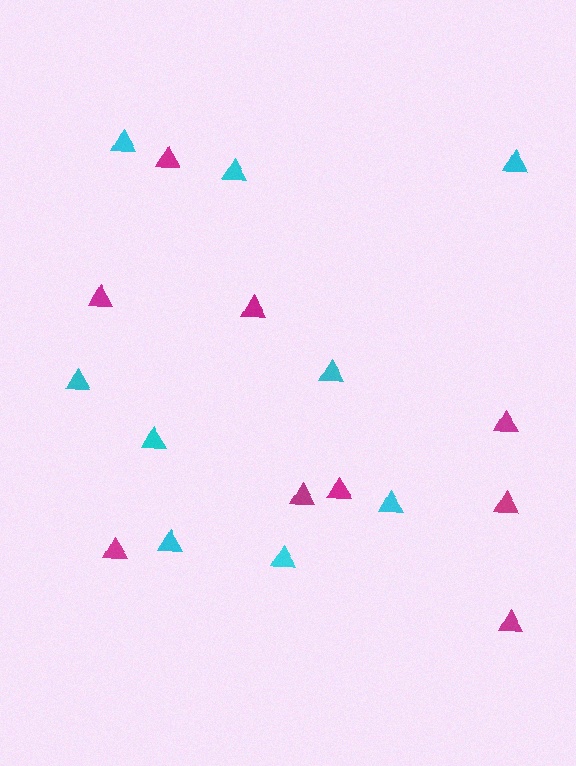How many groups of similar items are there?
There are 2 groups: one group of magenta triangles (9) and one group of cyan triangles (9).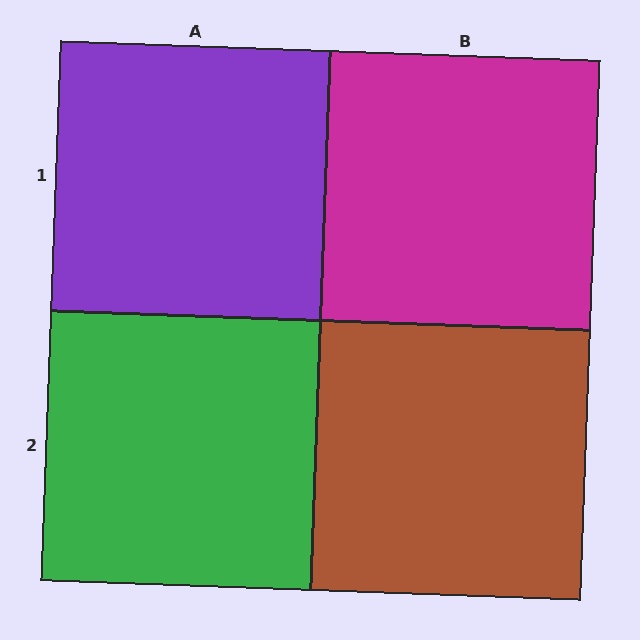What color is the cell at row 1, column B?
Magenta.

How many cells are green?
1 cell is green.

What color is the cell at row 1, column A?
Purple.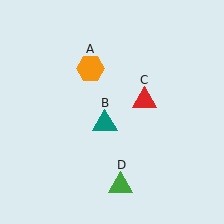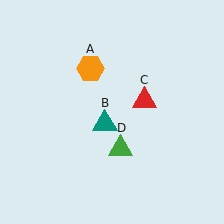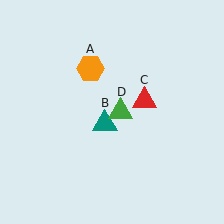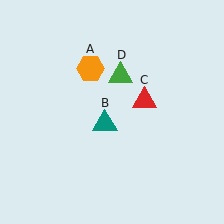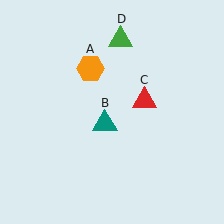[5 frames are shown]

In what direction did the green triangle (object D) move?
The green triangle (object D) moved up.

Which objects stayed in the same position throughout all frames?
Orange hexagon (object A) and teal triangle (object B) and red triangle (object C) remained stationary.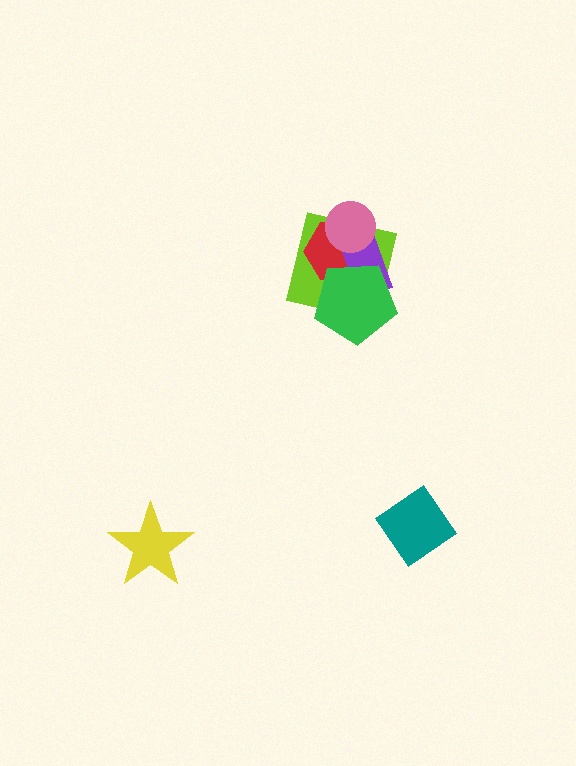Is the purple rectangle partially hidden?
Yes, it is partially covered by another shape.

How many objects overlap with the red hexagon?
4 objects overlap with the red hexagon.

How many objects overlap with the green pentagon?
3 objects overlap with the green pentagon.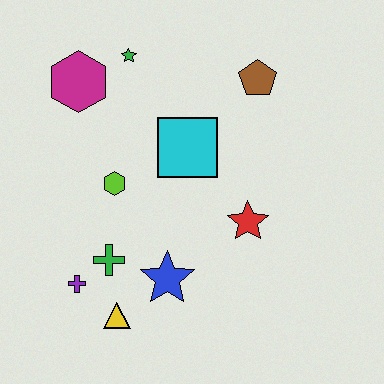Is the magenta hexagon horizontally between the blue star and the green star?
No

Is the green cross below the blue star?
No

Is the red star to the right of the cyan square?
Yes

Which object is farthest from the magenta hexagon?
The yellow triangle is farthest from the magenta hexagon.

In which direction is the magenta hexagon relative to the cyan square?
The magenta hexagon is to the left of the cyan square.